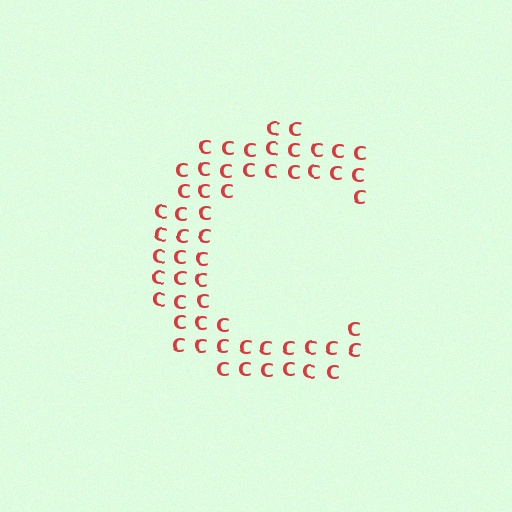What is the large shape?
The large shape is the letter C.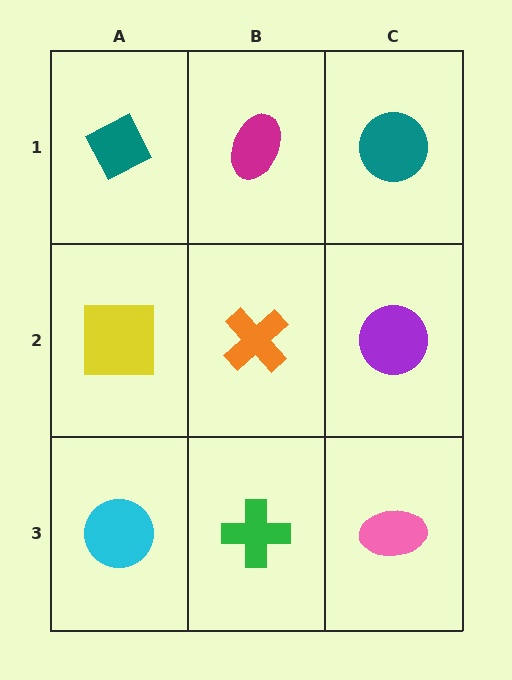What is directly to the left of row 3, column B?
A cyan circle.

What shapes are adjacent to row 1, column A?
A yellow square (row 2, column A), a magenta ellipse (row 1, column B).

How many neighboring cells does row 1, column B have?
3.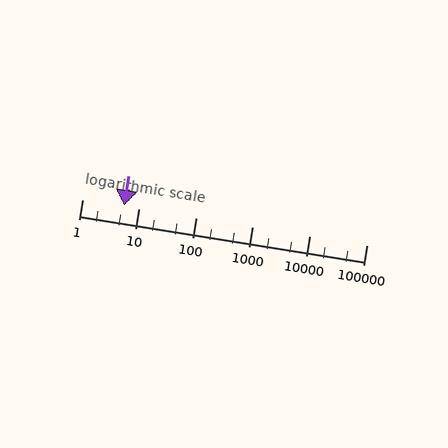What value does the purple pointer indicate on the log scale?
The pointer indicates approximately 5.5.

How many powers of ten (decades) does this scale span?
The scale spans 5 decades, from 1 to 100000.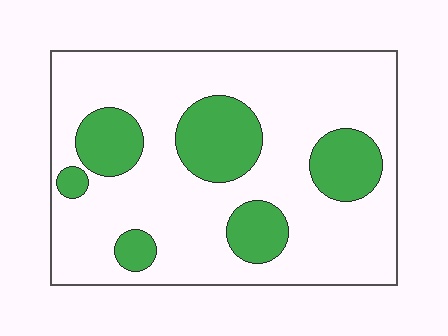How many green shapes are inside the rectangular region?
6.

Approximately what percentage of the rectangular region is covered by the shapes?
Approximately 25%.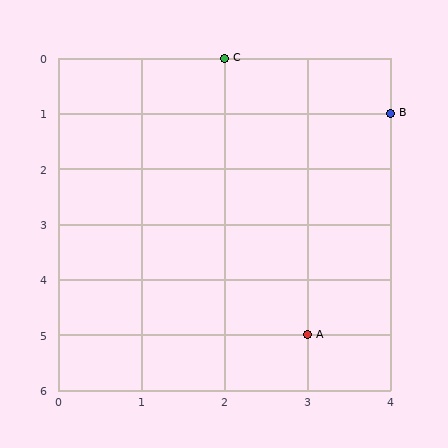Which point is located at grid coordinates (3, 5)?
Point A is at (3, 5).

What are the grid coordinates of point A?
Point A is at grid coordinates (3, 5).